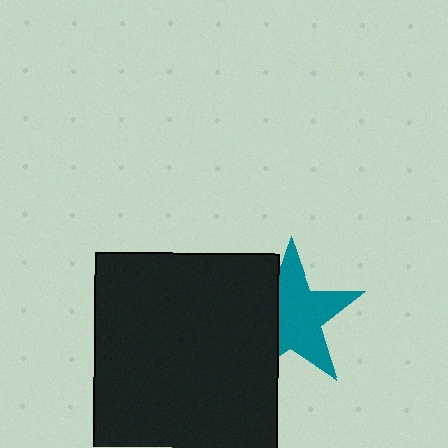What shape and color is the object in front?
The object in front is a black rectangle.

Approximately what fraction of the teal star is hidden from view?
Roughly 34% of the teal star is hidden behind the black rectangle.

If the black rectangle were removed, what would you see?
You would see the complete teal star.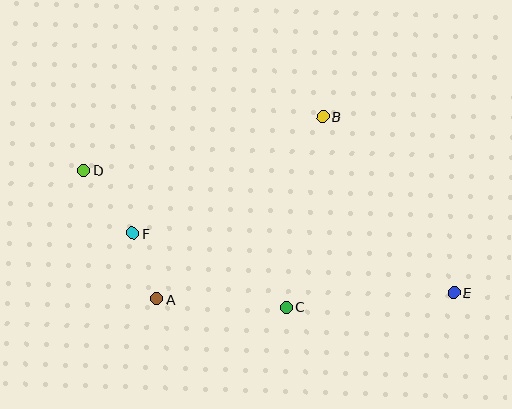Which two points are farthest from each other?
Points D and E are farthest from each other.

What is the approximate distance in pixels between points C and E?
The distance between C and E is approximately 168 pixels.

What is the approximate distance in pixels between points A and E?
The distance between A and E is approximately 297 pixels.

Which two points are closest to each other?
Points A and F are closest to each other.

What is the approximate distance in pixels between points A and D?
The distance between A and D is approximately 148 pixels.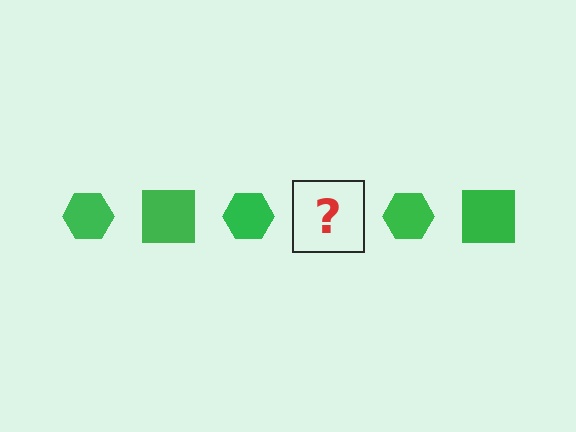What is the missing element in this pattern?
The missing element is a green square.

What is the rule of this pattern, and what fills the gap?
The rule is that the pattern cycles through hexagon, square shapes in green. The gap should be filled with a green square.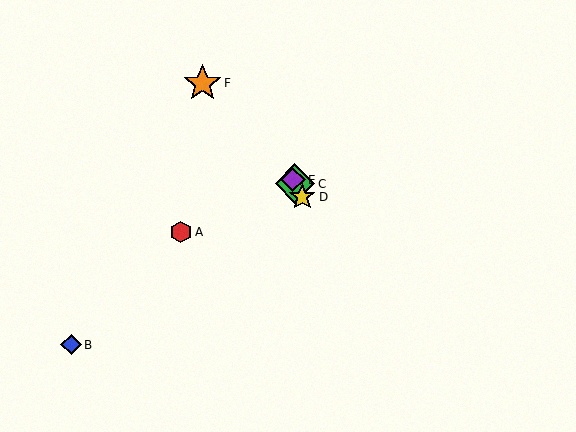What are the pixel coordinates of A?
Object A is at (181, 232).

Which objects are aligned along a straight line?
Objects C, D, E are aligned along a straight line.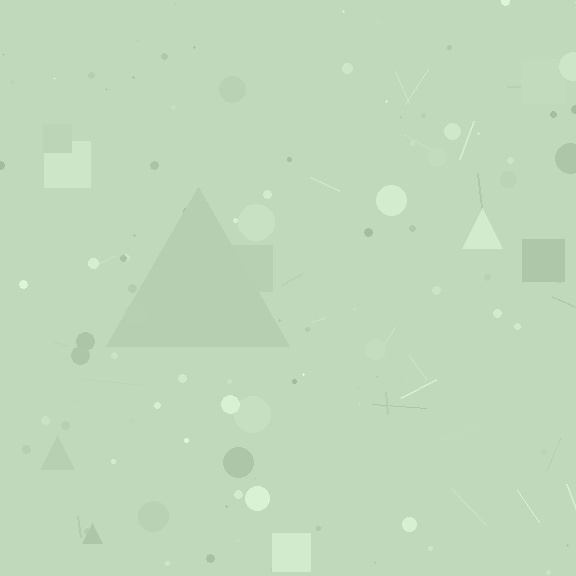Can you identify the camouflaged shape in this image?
The camouflaged shape is a triangle.